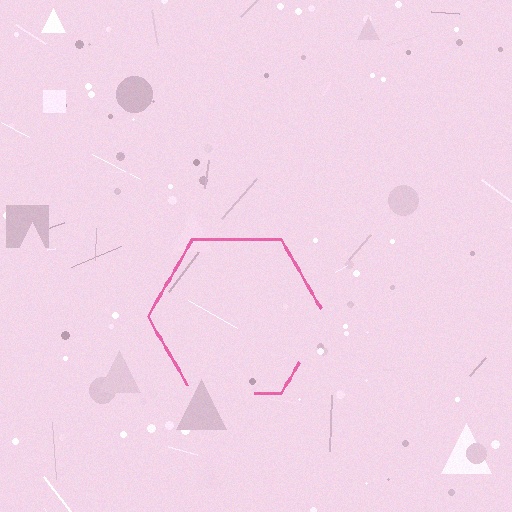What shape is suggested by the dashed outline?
The dashed outline suggests a hexagon.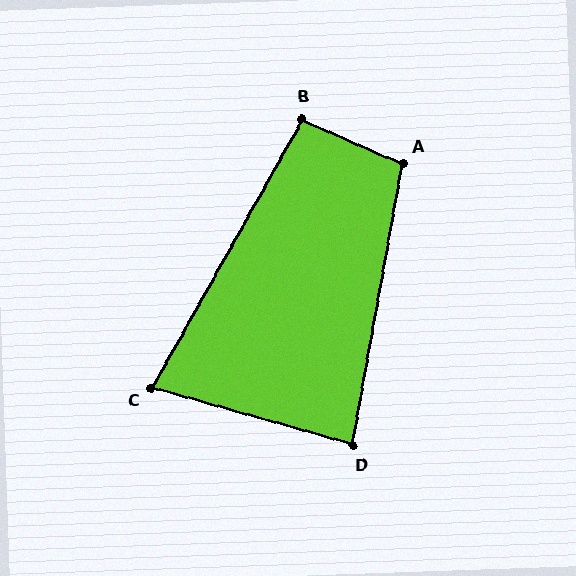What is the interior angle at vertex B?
Approximately 95 degrees (obtuse).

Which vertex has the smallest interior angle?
C, at approximately 76 degrees.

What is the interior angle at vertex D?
Approximately 85 degrees (acute).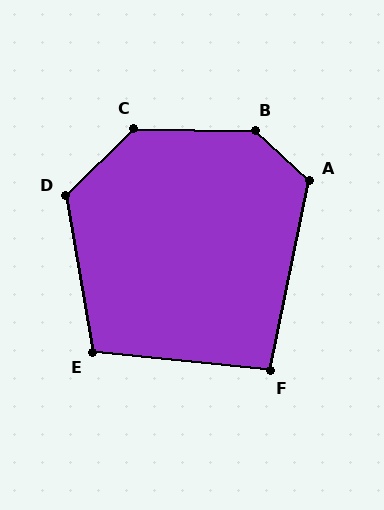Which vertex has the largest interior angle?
B, at approximately 139 degrees.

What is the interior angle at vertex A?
Approximately 121 degrees (obtuse).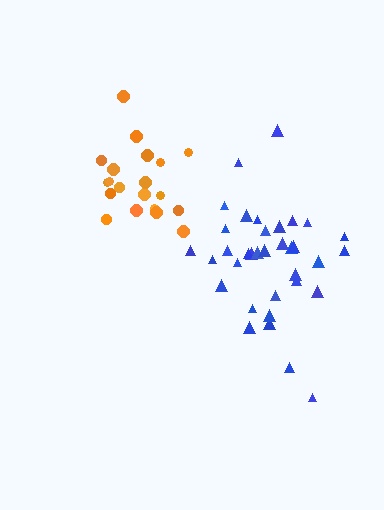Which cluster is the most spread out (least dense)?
Blue.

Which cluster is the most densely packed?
Orange.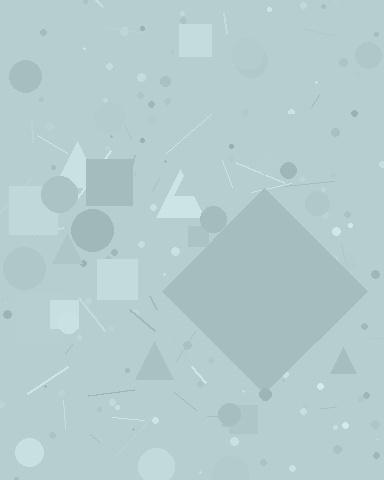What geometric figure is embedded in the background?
A diamond is embedded in the background.